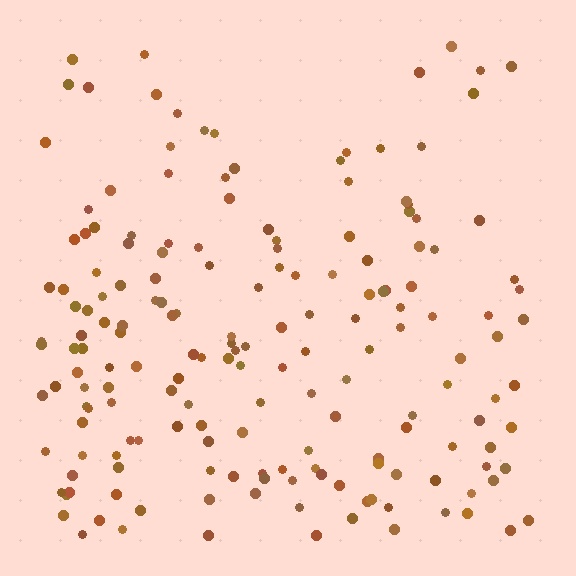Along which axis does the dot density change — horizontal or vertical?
Vertical.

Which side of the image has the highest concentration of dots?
The bottom.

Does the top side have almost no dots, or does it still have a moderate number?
Still a moderate number, just noticeably fewer than the bottom.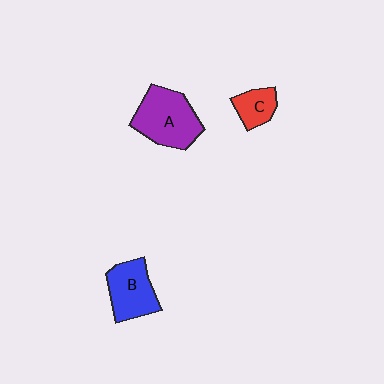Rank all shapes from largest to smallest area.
From largest to smallest: A (purple), B (blue), C (red).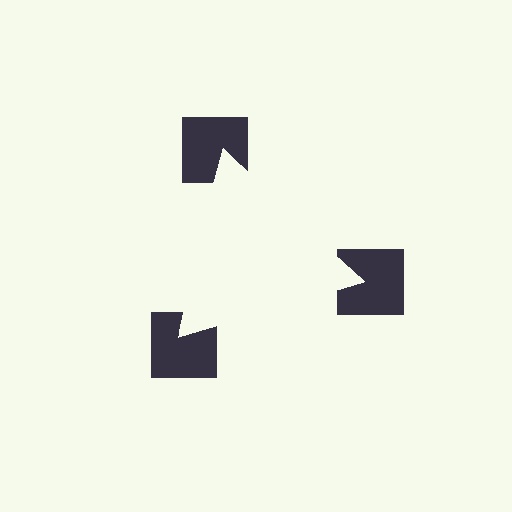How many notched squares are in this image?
There are 3 — one at each vertex of the illusory triangle.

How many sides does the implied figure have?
3 sides.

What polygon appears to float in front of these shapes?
An illusory triangle — its edges are inferred from the aligned wedge cuts in the notched squares, not physically drawn.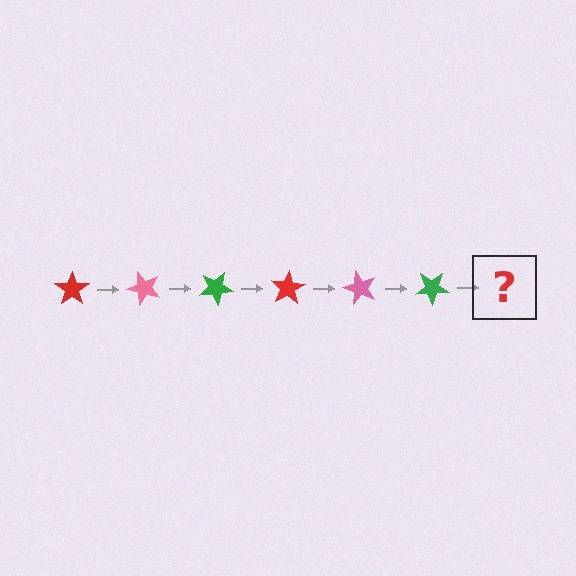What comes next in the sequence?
The next element should be a red star, rotated 300 degrees from the start.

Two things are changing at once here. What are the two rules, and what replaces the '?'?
The two rules are that it rotates 50 degrees each step and the color cycles through red, pink, and green. The '?' should be a red star, rotated 300 degrees from the start.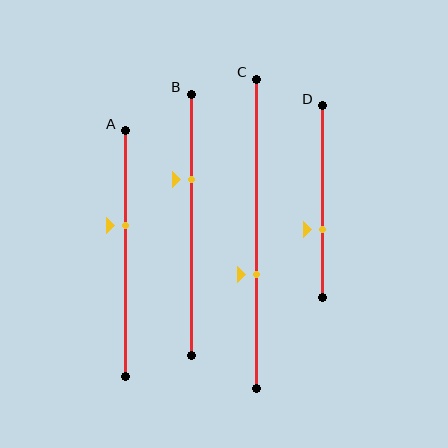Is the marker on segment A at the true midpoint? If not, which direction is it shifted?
No, the marker on segment A is shifted upward by about 11% of the segment length.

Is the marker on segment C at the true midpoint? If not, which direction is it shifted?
No, the marker on segment C is shifted downward by about 13% of the segment length.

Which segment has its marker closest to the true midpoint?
Segment A has its marker closest to the true midpoint.